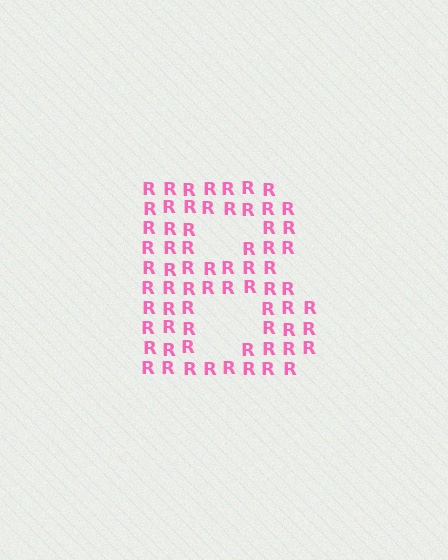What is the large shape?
The large shape is the letter B.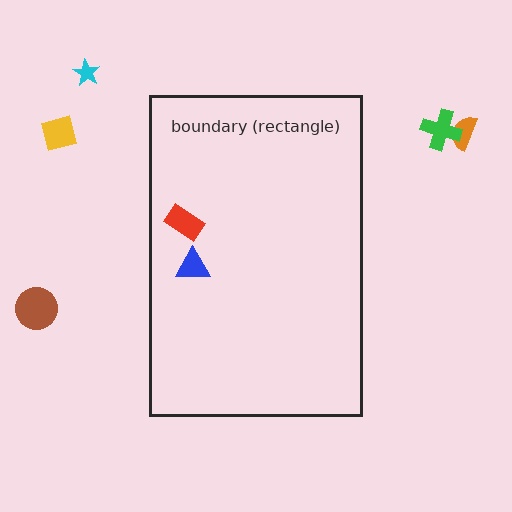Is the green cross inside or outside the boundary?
Outside.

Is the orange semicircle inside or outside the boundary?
Outside.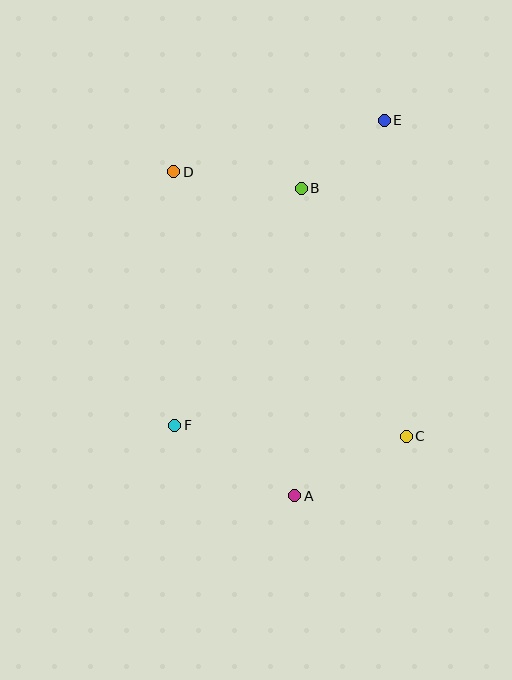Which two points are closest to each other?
Points B and E are closest to each other.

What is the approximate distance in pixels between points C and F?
The distance between C and F is approximately 232 pixels.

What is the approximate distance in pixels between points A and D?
The distance between A and D is approximately 346 pixels.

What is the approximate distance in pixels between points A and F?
The distance between A and F is approximately 139 pixels.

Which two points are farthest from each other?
Points A and E are farthest from each other.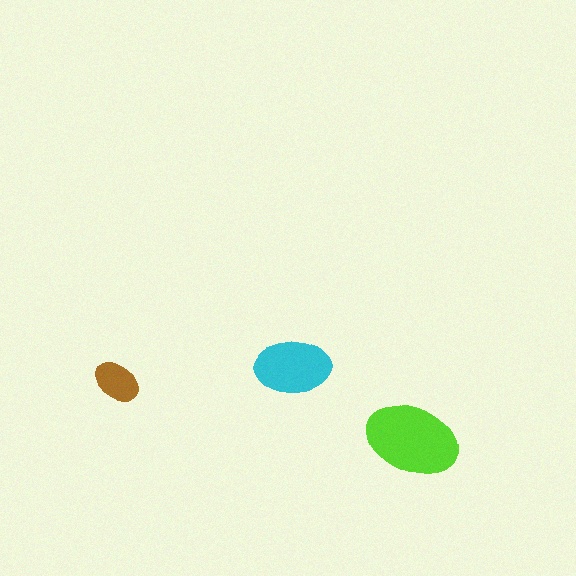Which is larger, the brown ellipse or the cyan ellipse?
The cyan one.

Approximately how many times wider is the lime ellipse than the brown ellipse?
About 2 times wider.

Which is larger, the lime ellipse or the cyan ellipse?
The lime one.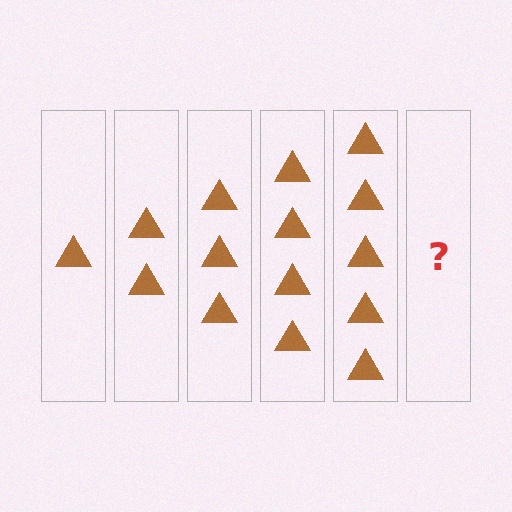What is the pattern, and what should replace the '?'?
The pattern is that each step adds one more triangle. The '?' should be 6 triangles.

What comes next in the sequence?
The next element should be 6 triangles.